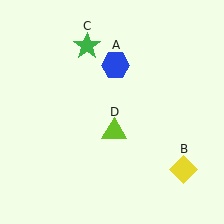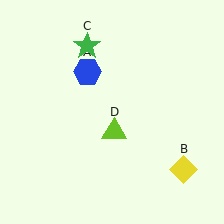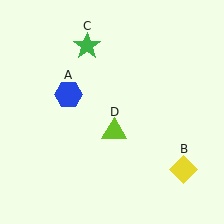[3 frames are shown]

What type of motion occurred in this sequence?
The blue hexagon (object A) rotated counterclockwise around the center of the scene.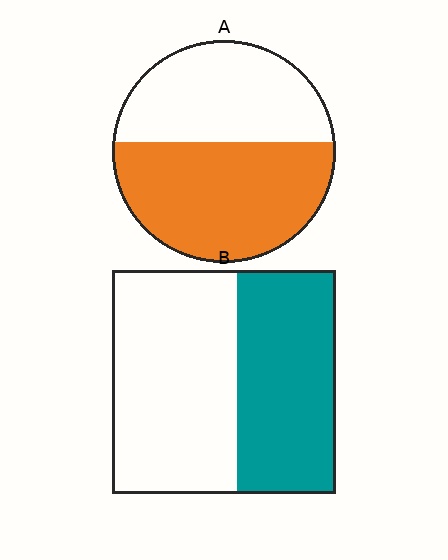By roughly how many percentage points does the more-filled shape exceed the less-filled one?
By roughly 10 percentage points (A over B).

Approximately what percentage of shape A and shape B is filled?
A is approximately 55% and B is approximately 45%.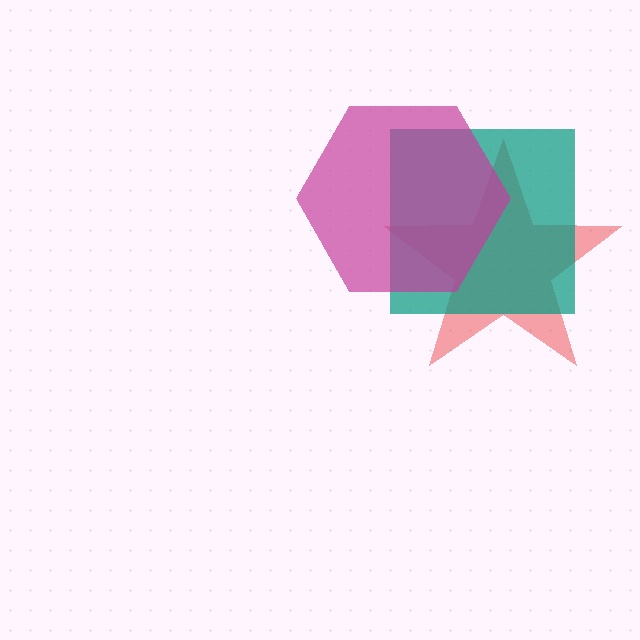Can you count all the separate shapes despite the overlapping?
Yes, there are 3 separate shapes.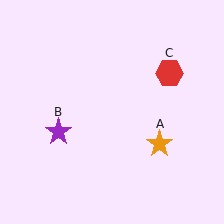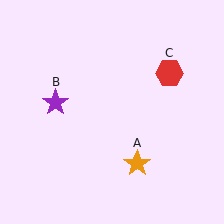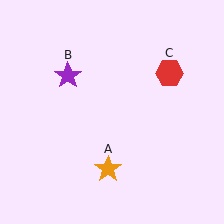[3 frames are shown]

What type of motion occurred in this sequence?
The orange star (object A), purple star (object B) rotated clockwise around the center of the scene.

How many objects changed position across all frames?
2 objects changed position: orange star (object A), purple star (object B).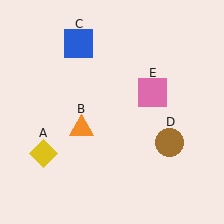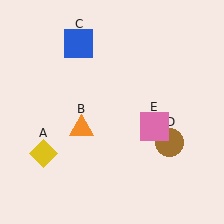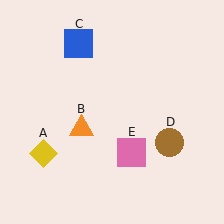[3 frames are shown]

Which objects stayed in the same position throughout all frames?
Yellow diamond (object A) and orange triangle (object B) and blue square (object C) and brown circle (object D) remained stationary.